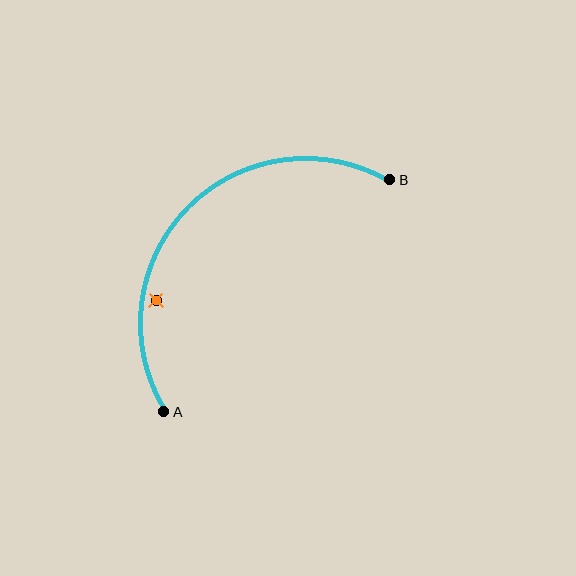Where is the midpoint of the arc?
The arc midpoint is the point on the curve farthest from the straight line joining A and B. It sits above and to the left of that line.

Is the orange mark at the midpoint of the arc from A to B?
No — the orange mark does not lie on the arc at all. It sits slightly inside the curve.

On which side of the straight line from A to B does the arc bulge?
The arc bulges above and to the left of the straight line connecting A and B.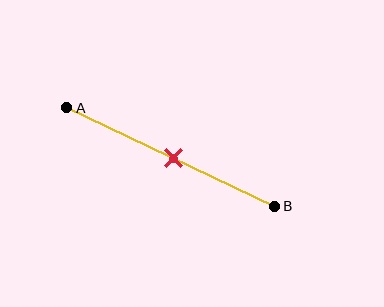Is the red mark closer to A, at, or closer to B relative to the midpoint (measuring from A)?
The red mark is approximately at the midpoint of segment AB.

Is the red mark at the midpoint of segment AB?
Yes, the mark is approximately at the midpoint.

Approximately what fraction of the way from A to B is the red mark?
The red mark is approximately 50% of the way from A to B.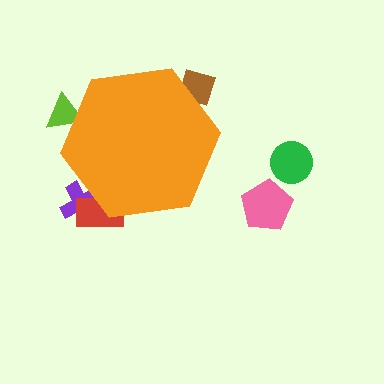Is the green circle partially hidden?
No, the green circle is fully visible.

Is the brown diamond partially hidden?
Yes, the brown diamond is partially hidden behind the orange hexagon.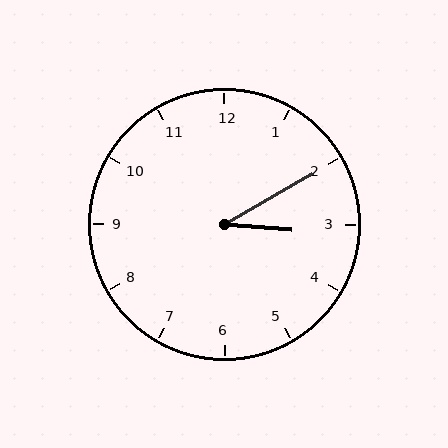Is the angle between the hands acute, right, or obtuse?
It is acute.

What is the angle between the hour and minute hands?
Approximately 35 degrees.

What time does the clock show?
3:10.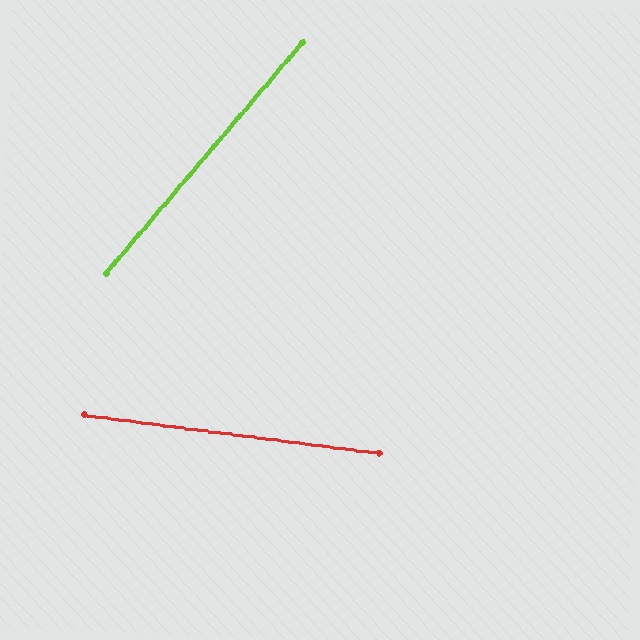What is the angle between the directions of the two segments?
Approximately 57 degrees.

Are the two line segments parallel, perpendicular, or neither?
Neither parallel nor perpendicular — they differ by about 57°.